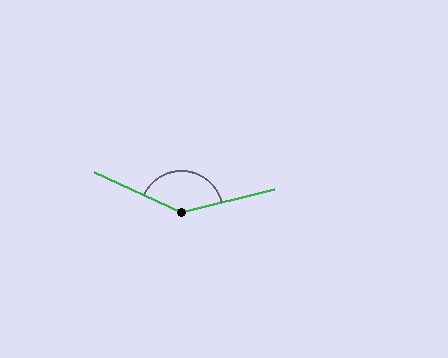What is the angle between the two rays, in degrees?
Approximately 141 degrees.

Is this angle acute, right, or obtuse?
It is obtuse.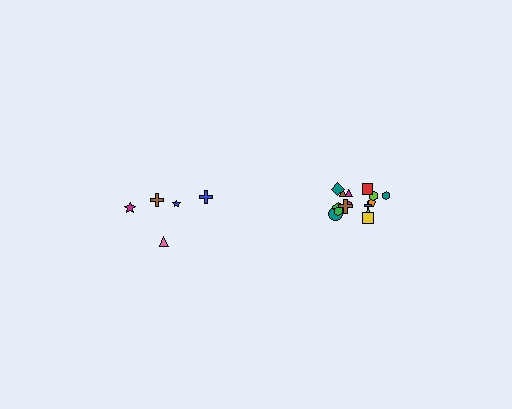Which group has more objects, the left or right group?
The right group.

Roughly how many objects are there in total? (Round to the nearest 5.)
Roughly 20 objects in total.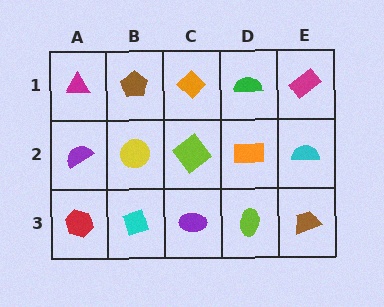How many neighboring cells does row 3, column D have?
3.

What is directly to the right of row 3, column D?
A brown trapezoid.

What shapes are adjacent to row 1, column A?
A purple semicircle (row 2, column A), a brown pentagon (row 1, column B).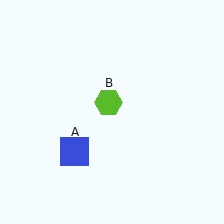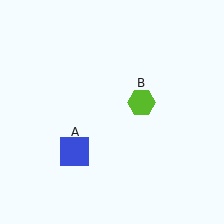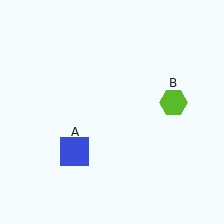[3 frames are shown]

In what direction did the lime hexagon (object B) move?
The lime hexagon (object B) moved right.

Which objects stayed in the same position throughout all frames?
Blue square (object A) remained stationary.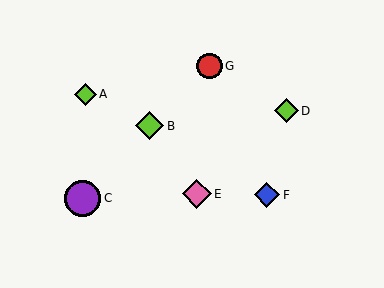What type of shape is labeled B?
Shape B is a lime diamond.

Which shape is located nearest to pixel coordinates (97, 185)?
The purple circle (labeled C) at (82, 199) is nearest to that location.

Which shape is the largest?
The purple circle (labeled C) is the largest.